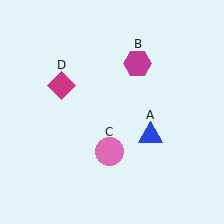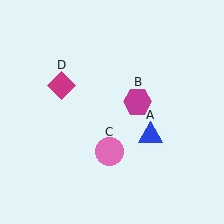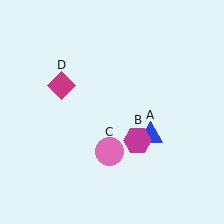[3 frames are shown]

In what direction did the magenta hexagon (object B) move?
The magenta hexagon (object B) moved down.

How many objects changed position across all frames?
1 object changed position: magenta hexagon (object B).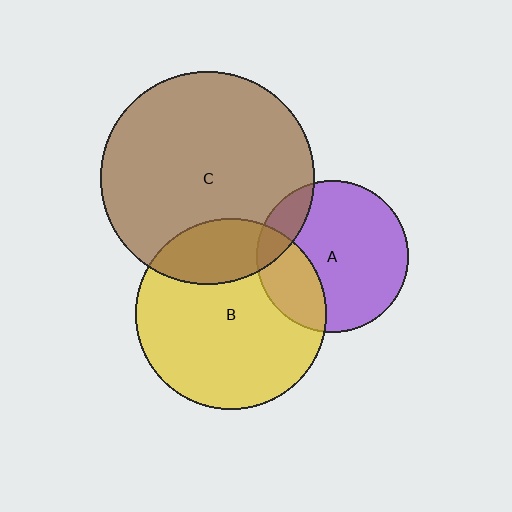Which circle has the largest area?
Circle C (brown).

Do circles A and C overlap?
Yes.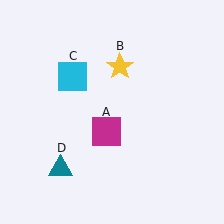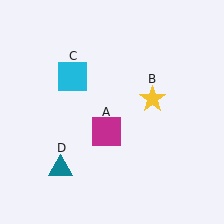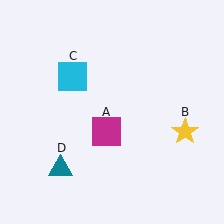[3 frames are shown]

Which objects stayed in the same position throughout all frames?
Magenta square (object A) and cyan square (object C) and teal triangle (object D) remained stationary.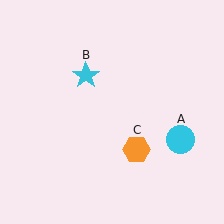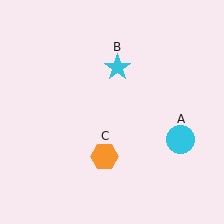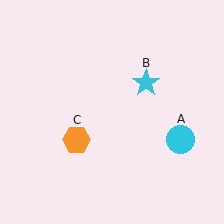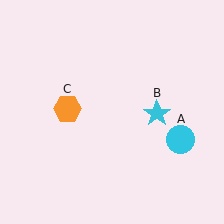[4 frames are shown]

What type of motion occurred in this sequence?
The cyan star (object B), orange hexagon (object C) rotated clockwise around the center of the scene.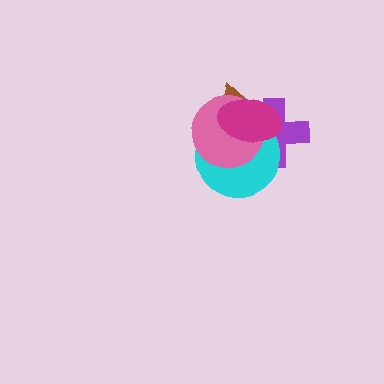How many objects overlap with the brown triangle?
4 objects overlap with the brown triangle.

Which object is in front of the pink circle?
The magenta ellipse is in front of the pink circle.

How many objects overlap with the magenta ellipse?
4 objects overlap with the magenta ellipse.